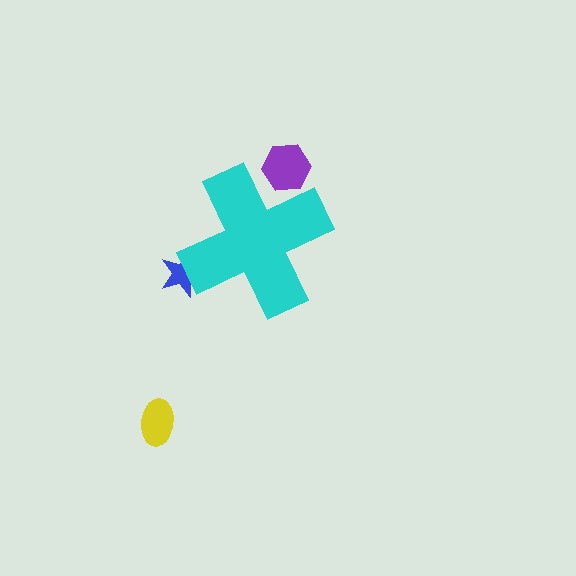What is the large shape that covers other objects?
A cyan cross.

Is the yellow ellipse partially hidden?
No, the yellow ellipse is fully visible.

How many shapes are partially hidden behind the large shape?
2 shapes are partially hidden.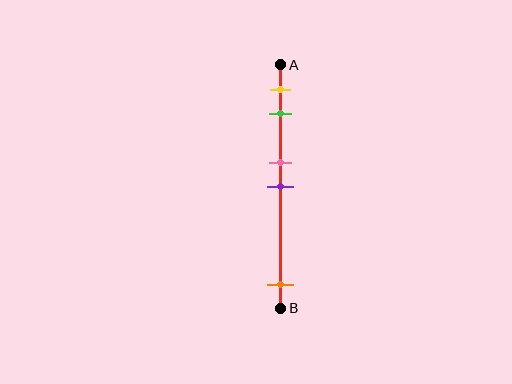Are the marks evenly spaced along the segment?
No, the marks are not evenly spaced.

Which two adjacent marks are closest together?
The pink and purple marks are the closest adjacent pair.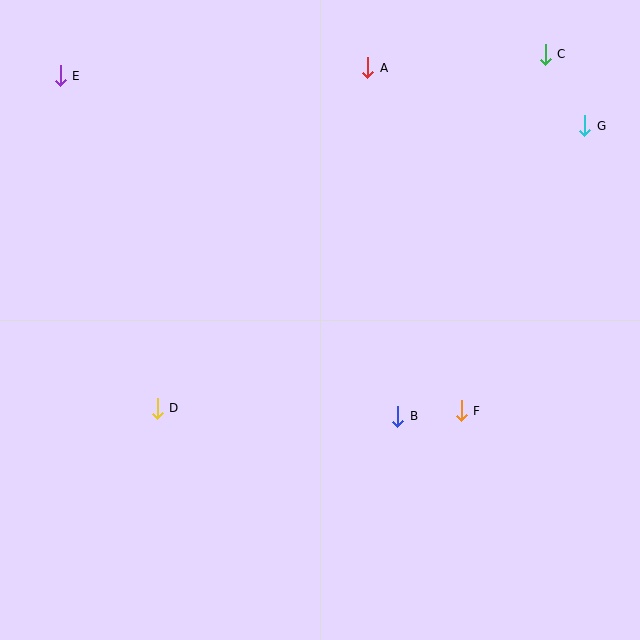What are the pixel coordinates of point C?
Point C is at (545, 54).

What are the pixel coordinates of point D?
Point D is at (157, 408).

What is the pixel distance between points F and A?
The distance between F and A is 356 pixels.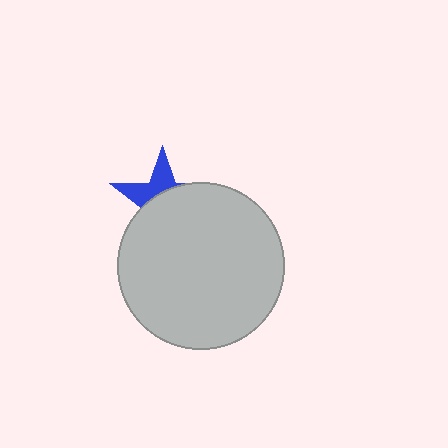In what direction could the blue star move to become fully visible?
The blue star could move up. That would shift it out from behind the light gray circle entirely.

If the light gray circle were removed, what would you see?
You would see the complete blue star.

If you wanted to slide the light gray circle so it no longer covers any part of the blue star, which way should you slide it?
Slide it down — that is the most direct way to separate the two shapes.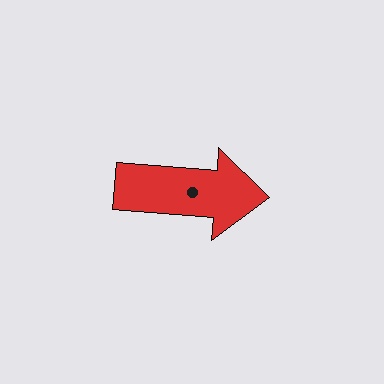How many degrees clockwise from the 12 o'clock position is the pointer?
Approximately 94 degrees.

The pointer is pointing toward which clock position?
Roughly 3 o'clock.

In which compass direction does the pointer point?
East.